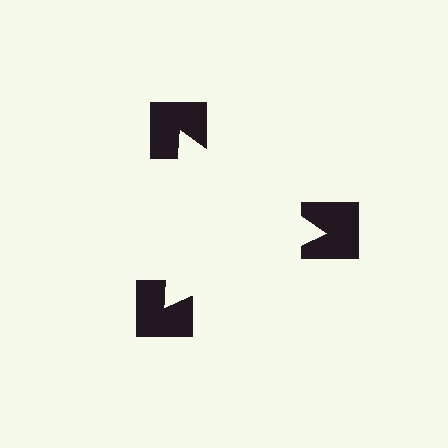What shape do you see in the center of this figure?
An illusory triangle — its edges are inferred from the aligned wedge cuts in the notched squares, not physically drawn.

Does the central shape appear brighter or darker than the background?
It typically appears slightly brighter than the background, even though no actual brightness change is drawn.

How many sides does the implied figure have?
3 sides.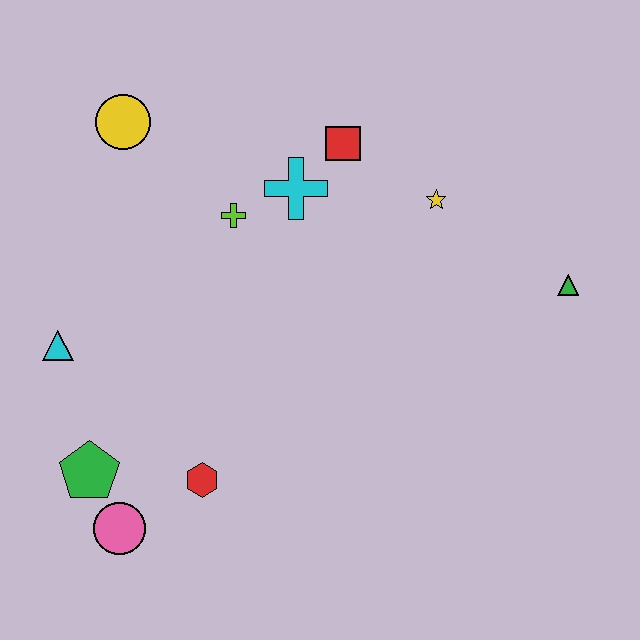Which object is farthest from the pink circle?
The green triangle is farthest from the pink circle.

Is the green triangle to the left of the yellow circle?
No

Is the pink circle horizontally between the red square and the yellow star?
No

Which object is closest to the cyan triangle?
The green pentagon is closest to the cyan triangle.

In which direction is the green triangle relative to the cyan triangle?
The green triangle is to the right of the cyan triangle.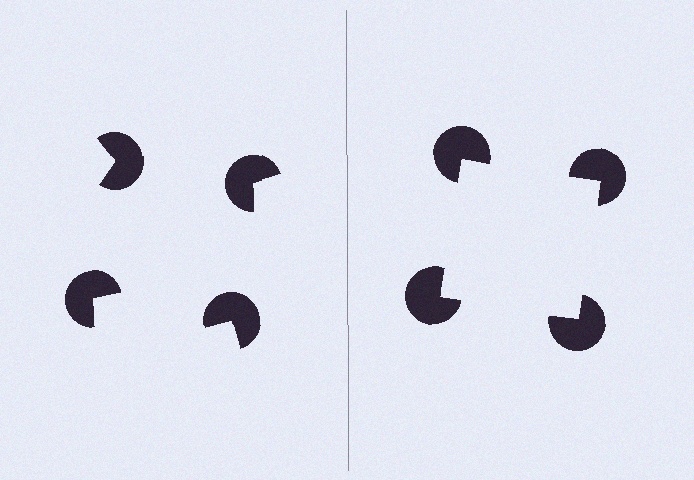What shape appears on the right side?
An illusory square.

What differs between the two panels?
The pac-man discs are positioned identically on both sides; only the wedge orientations differ. On the right they align to a square; on the left they are misaligned.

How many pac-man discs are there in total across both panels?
8 — 4 on each side.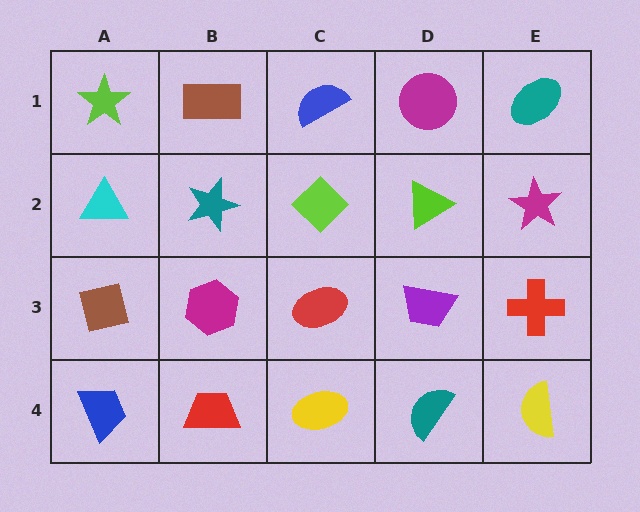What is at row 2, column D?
A lime triangle.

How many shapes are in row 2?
5 shapes.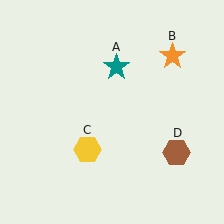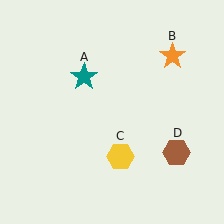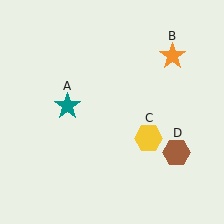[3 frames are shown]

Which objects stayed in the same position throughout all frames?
Orange star (object B) and brown hexagon (object D) remained stationary.